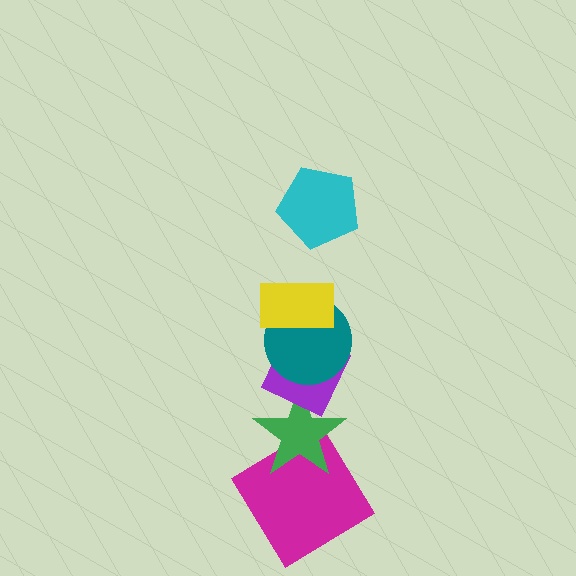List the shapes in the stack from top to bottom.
From top to bottom: the cyan pentagon, the yellow rectangle, the teal circle, the purple diamond, the green star, the magenta diamond.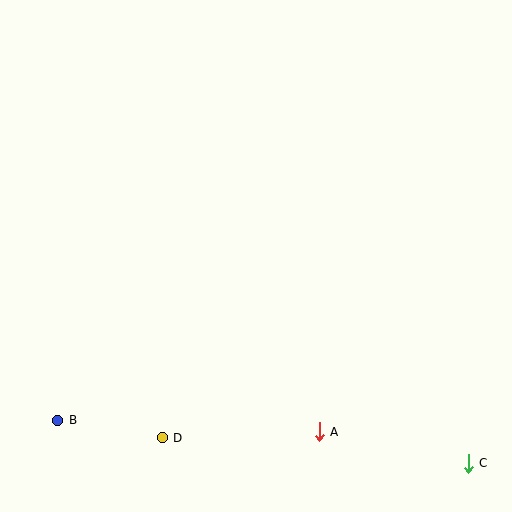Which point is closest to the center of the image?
Point A at (319, 432) is closest to the center.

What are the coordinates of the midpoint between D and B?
The midpoint between D and B is at (110, 429).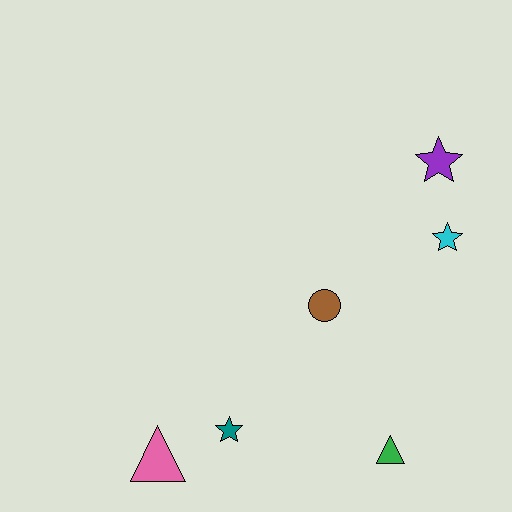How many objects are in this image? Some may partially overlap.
There are 6 objects.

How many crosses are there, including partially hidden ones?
There are no crosses.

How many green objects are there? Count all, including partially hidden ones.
There is 1 green object.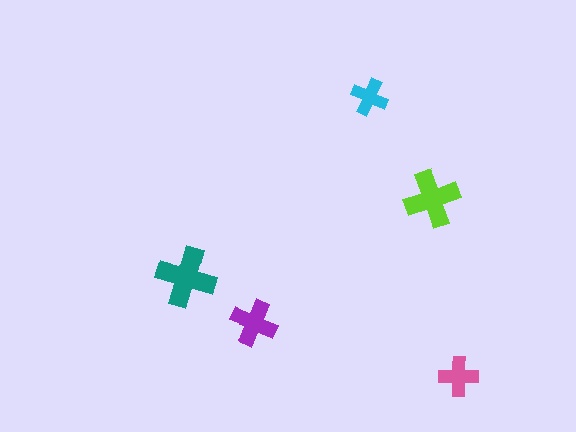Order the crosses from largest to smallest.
the teal one, the lime one, the purple one, the pink one, the cyan one.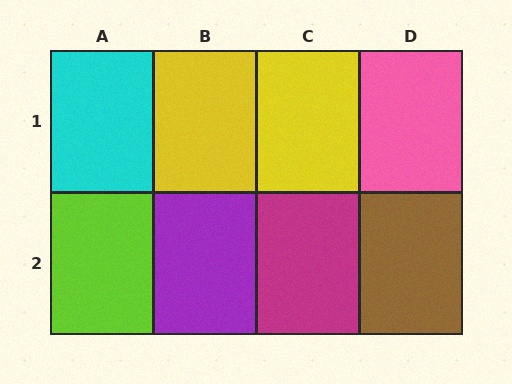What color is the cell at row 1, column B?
Yellow.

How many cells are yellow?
2 cells are yellow.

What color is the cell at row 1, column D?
Pink.